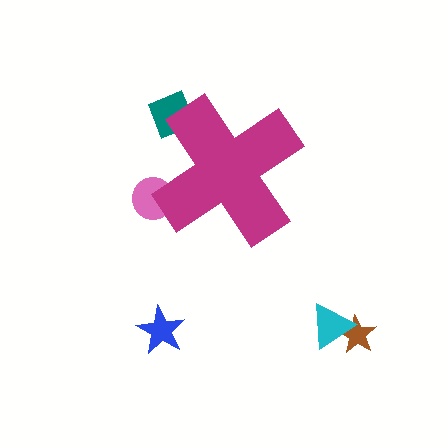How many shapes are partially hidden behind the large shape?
2 shapes are partially hidden.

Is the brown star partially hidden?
No, the brown star is fully visible.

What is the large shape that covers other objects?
A magenta cross.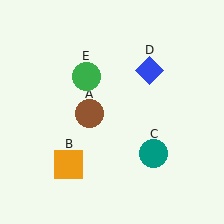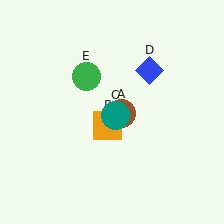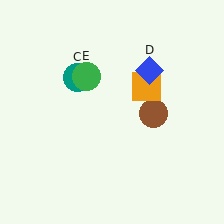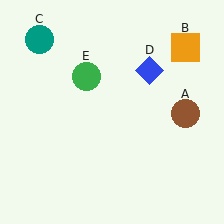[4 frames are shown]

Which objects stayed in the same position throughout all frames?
Blue diamond (object D) and green circle (object E) remained stationary.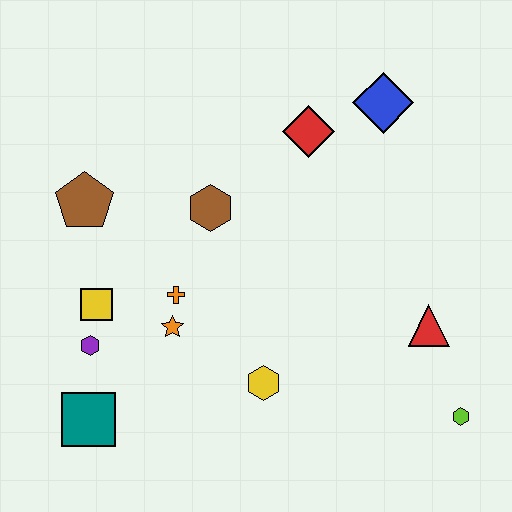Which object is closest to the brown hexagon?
The orange cross is closest to the brown hexagon.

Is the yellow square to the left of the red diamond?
Yes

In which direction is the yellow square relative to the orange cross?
The yellow square is to the left of the orange cross.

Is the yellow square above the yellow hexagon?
Yes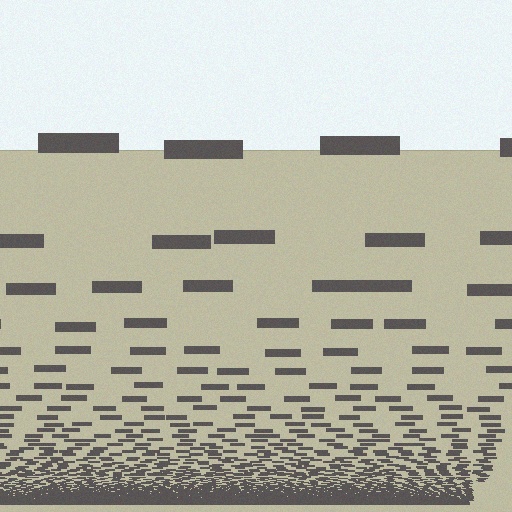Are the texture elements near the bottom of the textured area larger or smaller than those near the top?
Smaller. The gradient is inverted — elements near the bottom are smaller and denser.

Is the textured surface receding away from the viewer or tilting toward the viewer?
The surface appears to tilt toward the viewer. Texture elements get larger and sparser toward the top.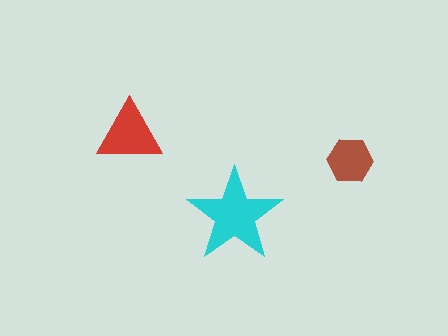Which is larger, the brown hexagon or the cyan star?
The cyan star.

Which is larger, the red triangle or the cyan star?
The cyan star.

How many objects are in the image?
There are 3 objects in the image.